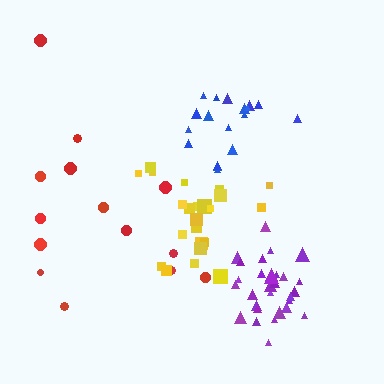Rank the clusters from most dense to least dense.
purple, yellow, blue, red.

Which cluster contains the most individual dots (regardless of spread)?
Purple (30).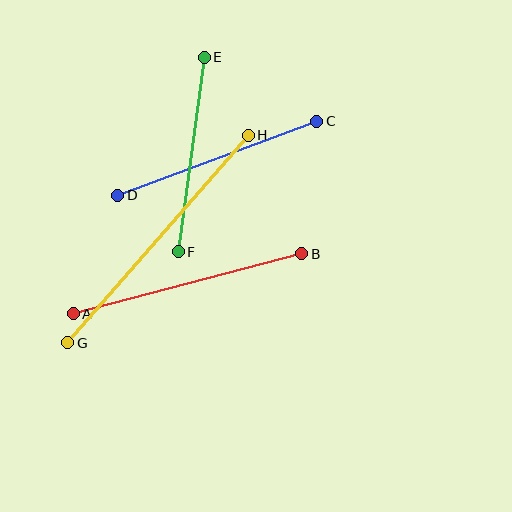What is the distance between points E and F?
The distance is approximately 196 pixels.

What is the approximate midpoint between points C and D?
The midpoint is at approximately (217, 158) pixels.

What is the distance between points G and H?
The distance is approximately 275 pixels.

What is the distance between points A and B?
The distance is approximately 236 pixels.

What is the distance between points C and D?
The distance is approximately 212 pixels.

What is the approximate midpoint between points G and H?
The midpoint is at approximately (158, 239) pixels.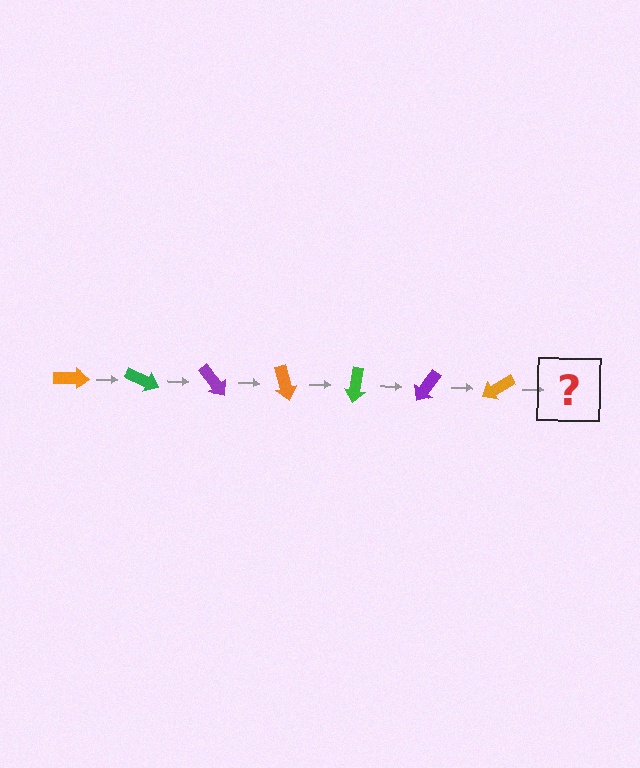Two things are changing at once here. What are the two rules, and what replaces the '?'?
The two rules are that it rotates 25 degrees each step and the color cycles through orange, green, and purple. The '?' should be a green arrow, rotated 175 degrees from the start.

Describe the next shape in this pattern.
It should be a green arrow, rotated 175 degrees from the start.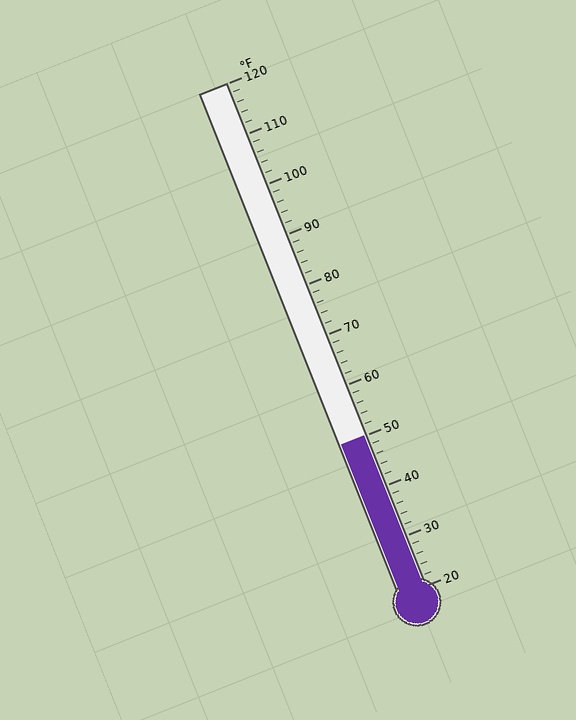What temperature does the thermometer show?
The thermometer shows approximately 50°F.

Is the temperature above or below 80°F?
The temperature is below 80°F.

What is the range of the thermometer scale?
The thermometer scale ranges from 20°F to 120°F.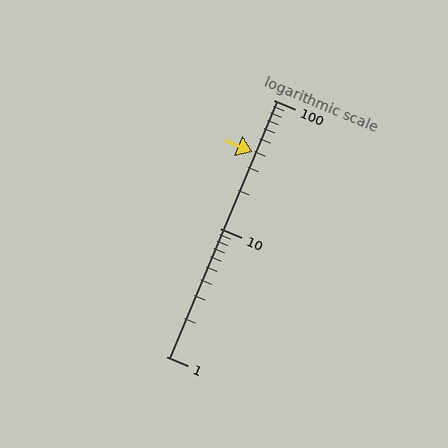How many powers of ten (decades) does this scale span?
The scale spans 2 decades, from 1 to 100.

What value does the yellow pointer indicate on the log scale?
The pointer indicates approximately 39.